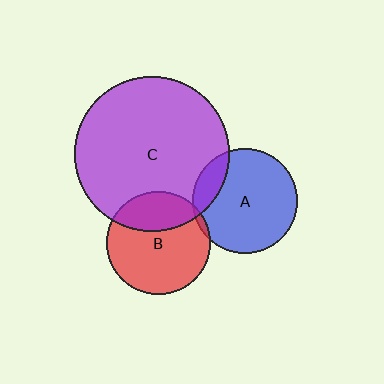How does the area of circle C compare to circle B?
Approximately 2.2 times.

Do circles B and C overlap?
Yes.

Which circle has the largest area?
Circle C (purple).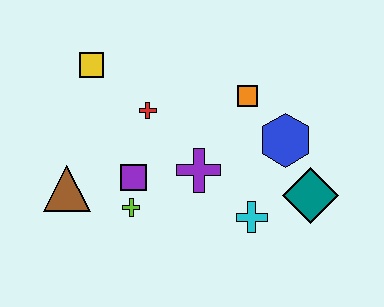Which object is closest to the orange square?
The blue hexagon is closest to the orange square.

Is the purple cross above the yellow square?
No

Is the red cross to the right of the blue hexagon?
No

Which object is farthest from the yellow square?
The teal diamond is farthest from the yellow square.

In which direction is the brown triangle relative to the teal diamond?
The brown triangle is to the left of the teal diamond.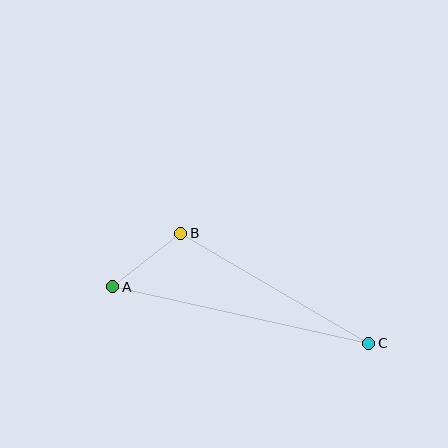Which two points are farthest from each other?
Points A and C are farthest from each other.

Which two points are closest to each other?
Points A and B are closest to each other.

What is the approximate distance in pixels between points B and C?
The distance between B and C is approximately 218 pixels.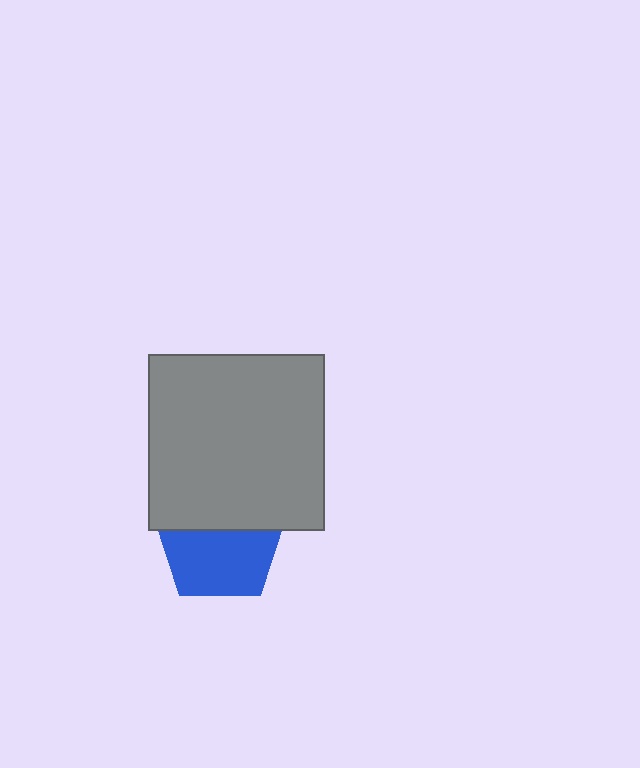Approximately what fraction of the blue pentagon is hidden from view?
Roughly 42% of the blue pentagon is hidden behind the gray square.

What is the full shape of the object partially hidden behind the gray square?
The partially hidden object is a blue pentagon.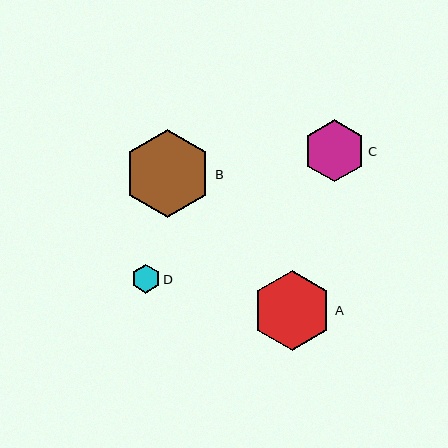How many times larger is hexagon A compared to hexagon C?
Hexagon A is approximately 1.3 times the size of hexagon C.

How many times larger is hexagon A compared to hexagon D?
Hexagon A is approximately 2.8 times the size of hexagon D.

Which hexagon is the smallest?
Hexagon D is the smallest with a size of approximately 29 pixels.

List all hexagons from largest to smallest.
From largest to smallest: B, A, C, D.